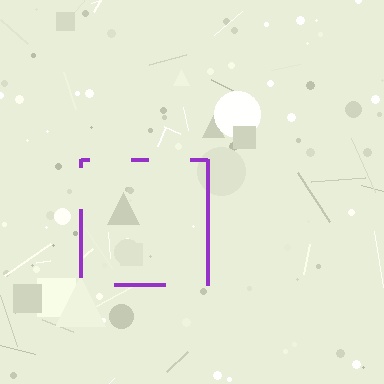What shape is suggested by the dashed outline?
The dashed outline suggests a square.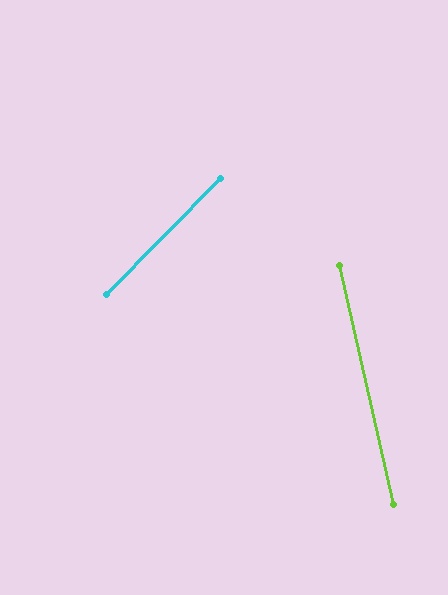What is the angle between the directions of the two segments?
Approximately 57 degrees.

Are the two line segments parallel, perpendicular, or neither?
Neither parallel nor perpendicular — they differ by about 57°.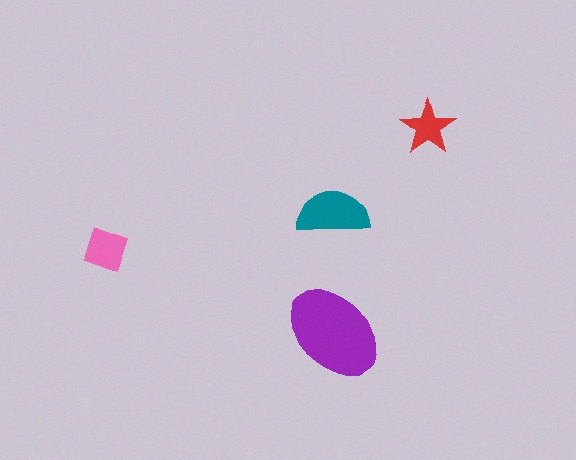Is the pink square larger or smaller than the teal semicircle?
Smaller.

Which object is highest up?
The red star is topmost.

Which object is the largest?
The purple ellipse.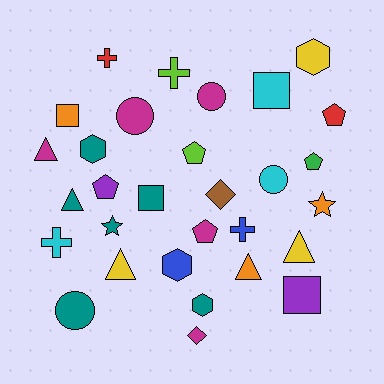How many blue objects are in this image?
There are 2 blue objects.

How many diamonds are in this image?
There are 2 diamonds.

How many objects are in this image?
There are 30 objects.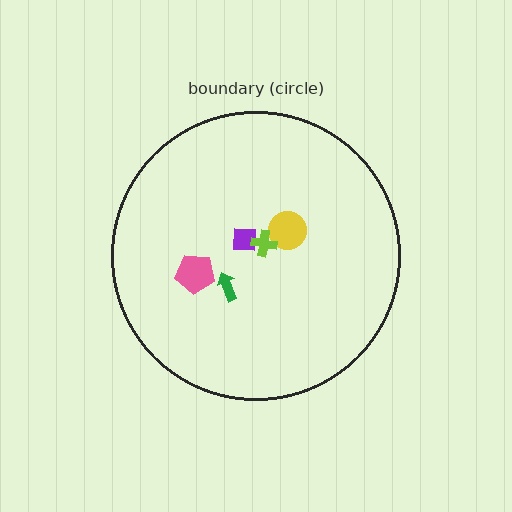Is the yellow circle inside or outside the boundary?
Inside.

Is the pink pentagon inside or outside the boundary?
Inside.